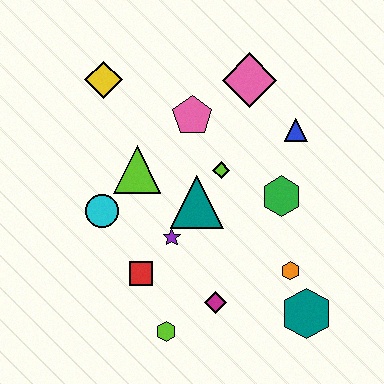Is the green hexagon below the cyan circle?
No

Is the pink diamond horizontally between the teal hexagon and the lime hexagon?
Yes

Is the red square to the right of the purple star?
No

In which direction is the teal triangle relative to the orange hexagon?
The teal triangle is to the left of the orange hexagon.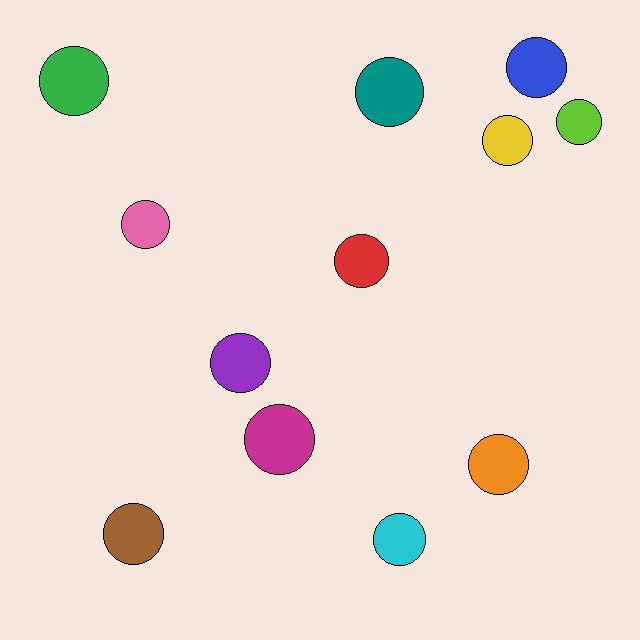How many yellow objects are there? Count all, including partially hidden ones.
There is 1 yellow object.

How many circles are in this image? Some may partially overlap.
There are 12 circles.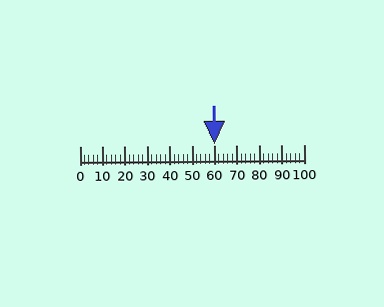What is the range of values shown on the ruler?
The ruler shows values from 0 to 100.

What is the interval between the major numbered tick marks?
The major tick marks are spaced 10 units apart.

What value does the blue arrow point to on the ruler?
The blue arrow points to approximately 60.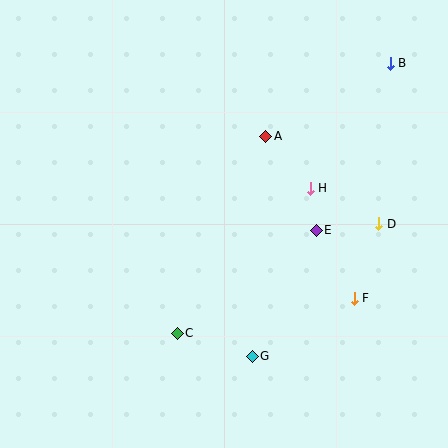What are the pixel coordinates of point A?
Point A is at (266, 136).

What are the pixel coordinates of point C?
Point C is at (177, 333).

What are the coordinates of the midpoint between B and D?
The midpoint between B and D is at (385, 144).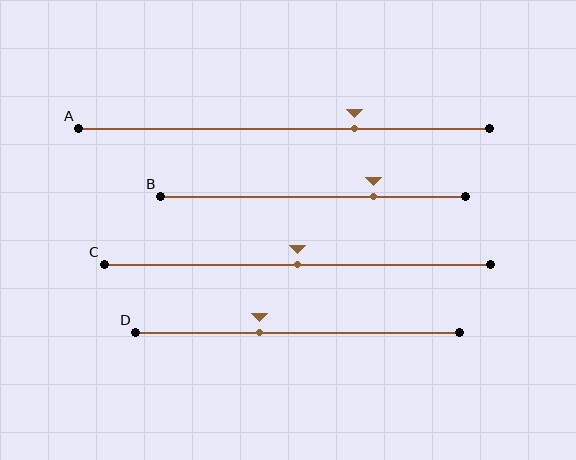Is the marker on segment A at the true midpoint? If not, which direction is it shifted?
No, the marker on segment A is shifted to the right by about 17% of the segment length.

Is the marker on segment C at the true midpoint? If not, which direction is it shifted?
Yes, the marker on segment C is at the true midpoint.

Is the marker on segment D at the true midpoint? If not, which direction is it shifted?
No, the marker on segment D is shifted to the left by about 12% of the segment length.